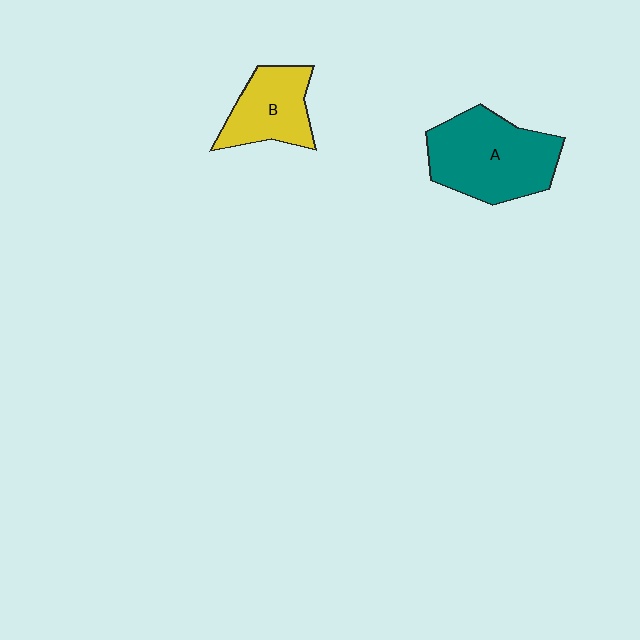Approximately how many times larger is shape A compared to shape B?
Approximately 1.6 times.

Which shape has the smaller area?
Shape B (yellow).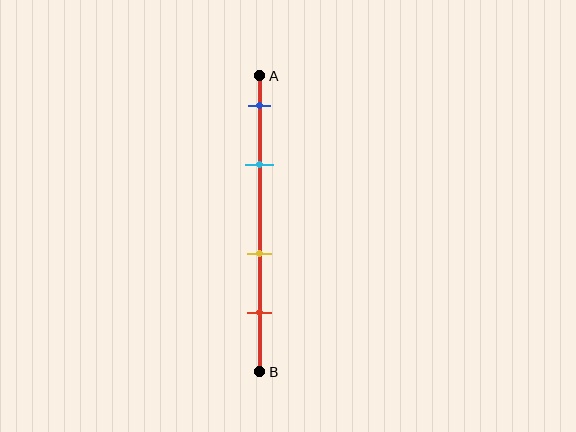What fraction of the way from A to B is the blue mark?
The blue mark is approximately 10% (0.1) of the way from A to B.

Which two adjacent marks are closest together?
The blue and cyan marks are the closest adjacent pair.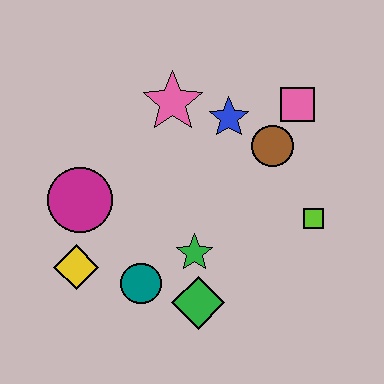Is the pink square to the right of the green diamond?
Yes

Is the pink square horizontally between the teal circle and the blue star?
No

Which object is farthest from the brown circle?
The yellow diamond is farthest from the brown circle.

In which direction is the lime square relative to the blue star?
The lime square is below the blue star.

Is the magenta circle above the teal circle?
Yes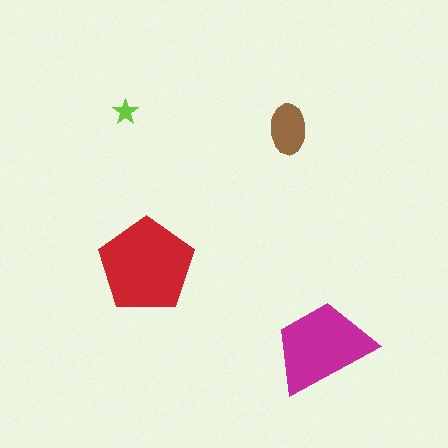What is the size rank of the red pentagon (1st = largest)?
1st.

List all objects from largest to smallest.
The red pentagon, the magenta trapezoid, the brown ellipse, the lime star.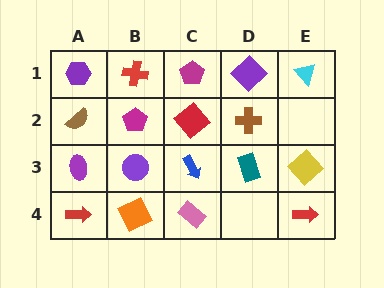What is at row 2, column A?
A brown semicircle.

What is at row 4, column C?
A pink rectangle.